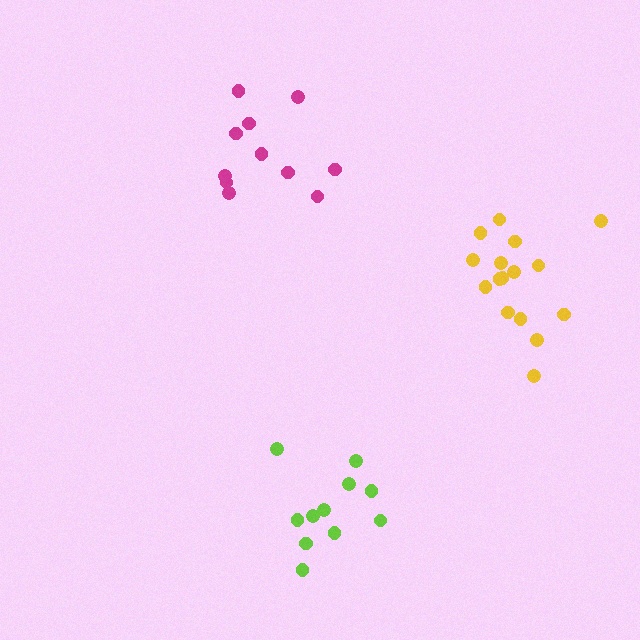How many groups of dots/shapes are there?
There are 3 groups.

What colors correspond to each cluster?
The clusters are colored: lime, yellow, magenta.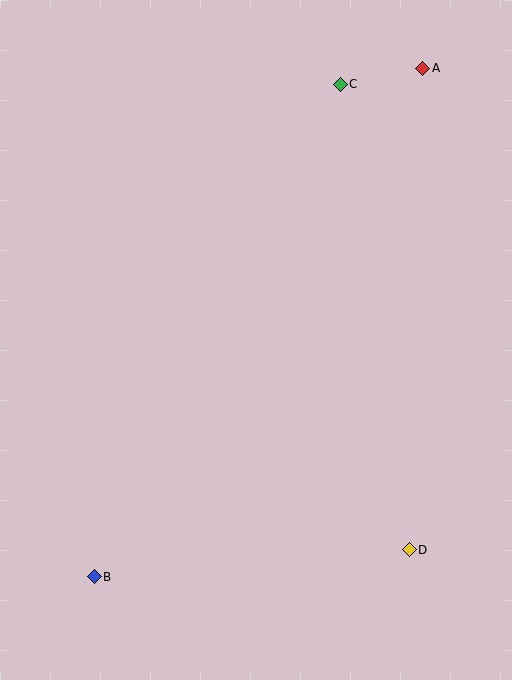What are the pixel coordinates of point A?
Point A is at (423, 68).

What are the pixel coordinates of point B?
Point B is at (94, 577).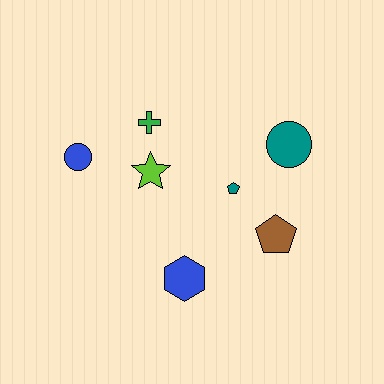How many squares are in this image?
There are no squares.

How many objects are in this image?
There are 7 objects.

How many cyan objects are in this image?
There are no cyan objects.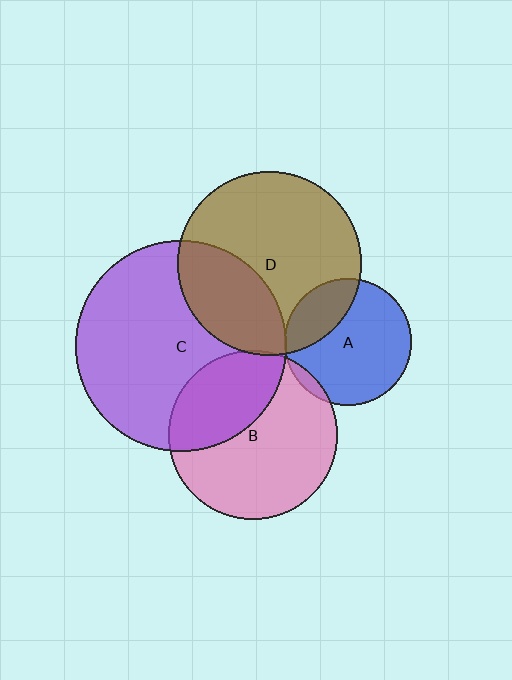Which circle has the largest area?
Circle C (purple).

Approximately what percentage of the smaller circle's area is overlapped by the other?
Approximately 25%.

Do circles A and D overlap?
Yes.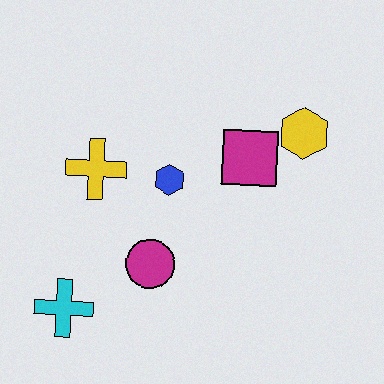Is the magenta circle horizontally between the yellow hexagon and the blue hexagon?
No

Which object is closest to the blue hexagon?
The yellow cross is closest to the blue hexagon.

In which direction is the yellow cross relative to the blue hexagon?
The yellow cross is to the left of the blue hexagon.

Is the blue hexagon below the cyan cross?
No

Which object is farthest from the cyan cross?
The yellow hexagon is farthest from the cyan cross.